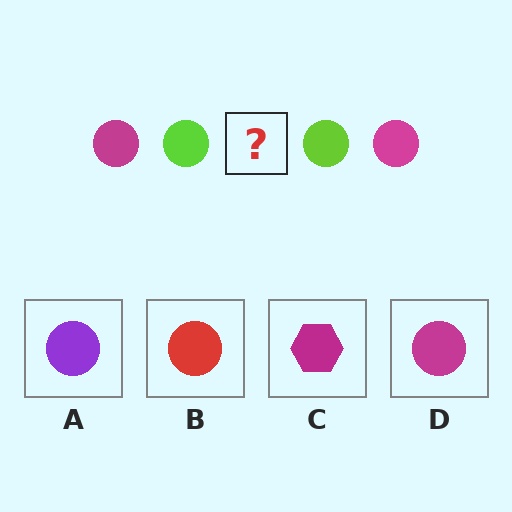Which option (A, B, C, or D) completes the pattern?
D.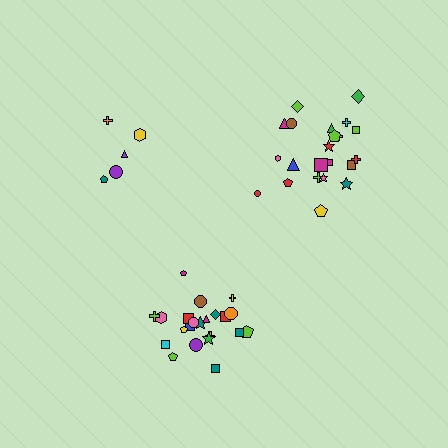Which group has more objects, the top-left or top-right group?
The top-right group.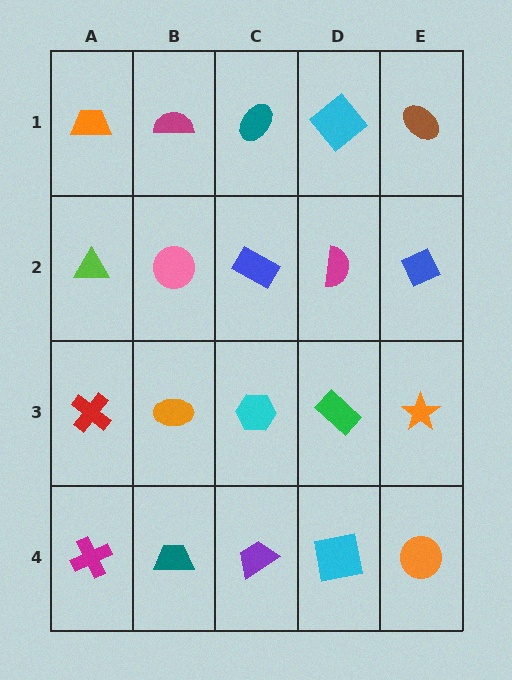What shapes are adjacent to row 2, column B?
A magenta semicircle (row 1, column B), an orange ellipse (row 3, column B), a lime triangle (row 2, column A), a blue rectangle (row 2, column C).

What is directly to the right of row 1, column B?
A teal ellipse.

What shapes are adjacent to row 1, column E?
A blue diamond (row 2, column E), a cyan diamond (row 1, column D).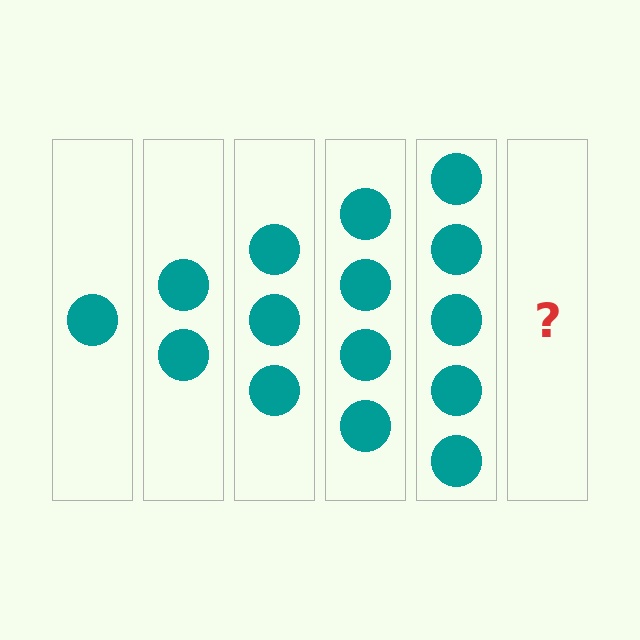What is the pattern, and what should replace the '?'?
The pattern is that each step adds one more circle. The '?' should be 6 circles.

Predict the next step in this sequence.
The next step is 6 circles.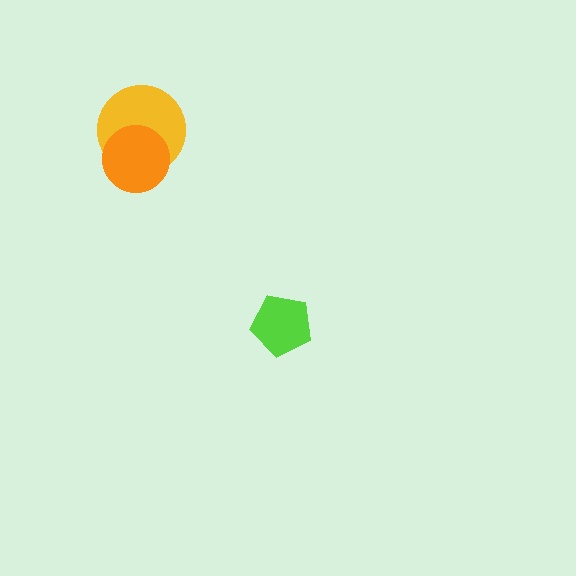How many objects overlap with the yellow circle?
1 object overlaps with the yellow circle.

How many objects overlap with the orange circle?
1 object overlaps with the orange circle.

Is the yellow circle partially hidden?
Yes, it is partially covered by another shape.